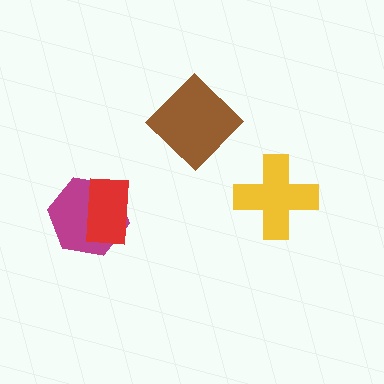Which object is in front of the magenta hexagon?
The red rectangle is in front of the magenta hexagon.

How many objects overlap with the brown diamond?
0 objects overlap with the brown diamond.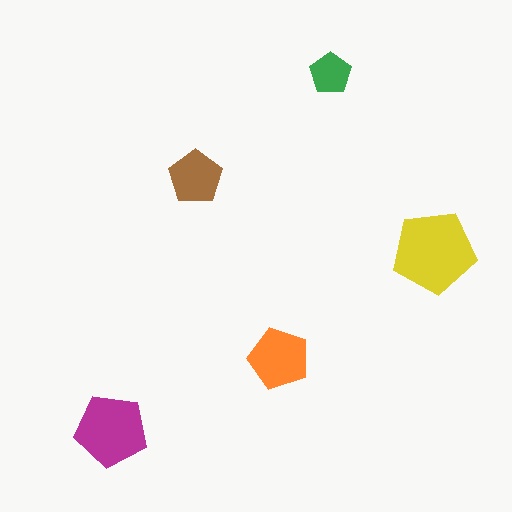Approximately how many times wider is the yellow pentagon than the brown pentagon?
About 1.5 times wider.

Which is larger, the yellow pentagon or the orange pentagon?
The yellow one.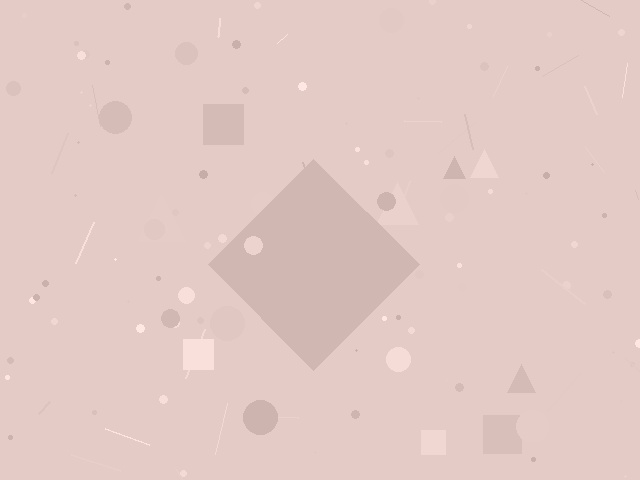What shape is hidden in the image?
A diamond is hidden in the image.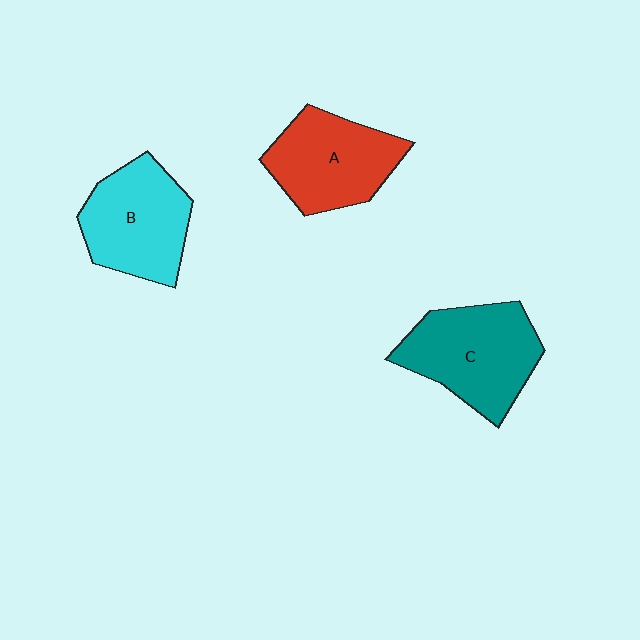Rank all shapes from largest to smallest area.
From largest to smallest: C (teal), B (cyan), A (red).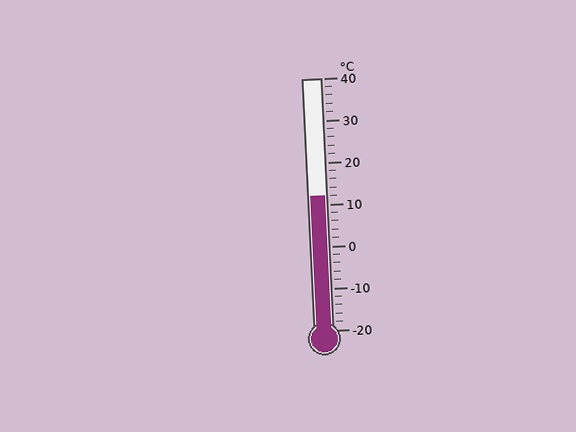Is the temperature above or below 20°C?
The temperature is below 20°C.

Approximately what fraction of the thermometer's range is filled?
The thermometer is filled to approximately 55% of its range.